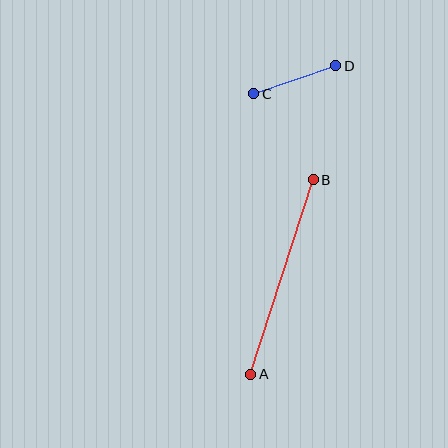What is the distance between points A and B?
The distance is approximately 204 pixels.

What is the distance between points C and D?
The distance is approximately 87 pixels.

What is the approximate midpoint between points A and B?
The midpoint is at approximately (282, 277) pixels.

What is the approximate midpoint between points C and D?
The midpoint is at approximately (295, 80) pixels.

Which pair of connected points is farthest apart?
Points A and B are farthest apart.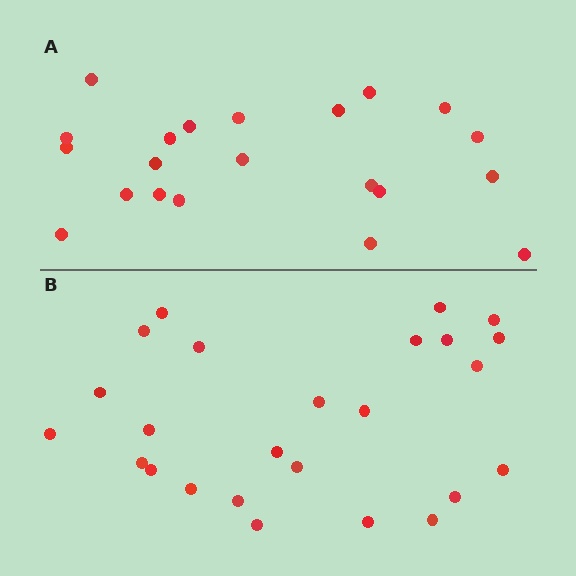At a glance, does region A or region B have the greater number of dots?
Region B (the bottom region) has more dots.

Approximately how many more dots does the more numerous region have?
Region B has about 4 more dots than region A.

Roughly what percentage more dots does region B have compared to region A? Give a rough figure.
About 20% more.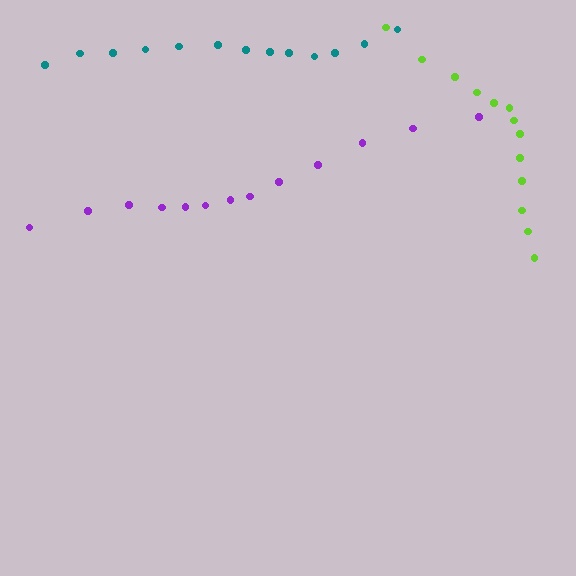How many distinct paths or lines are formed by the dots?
There are 3 distinct paths.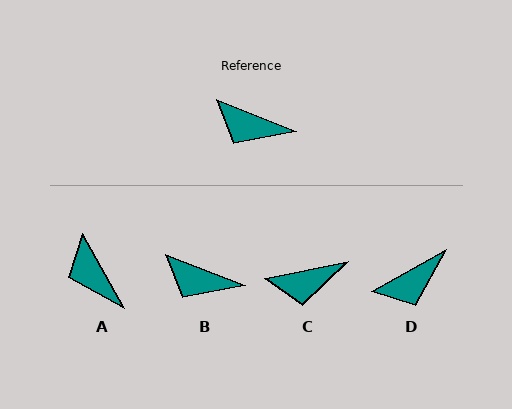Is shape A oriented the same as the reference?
No, it is off by about 40 degrees.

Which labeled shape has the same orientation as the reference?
B.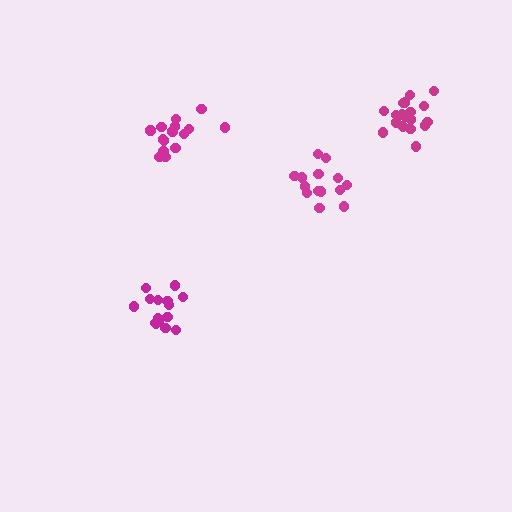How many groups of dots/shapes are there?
There are 4 groups.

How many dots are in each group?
Group 1: 18 dots, Group 2: 15 dots, Group 3: 15 dots, Group 4: 14 dots (62 total).